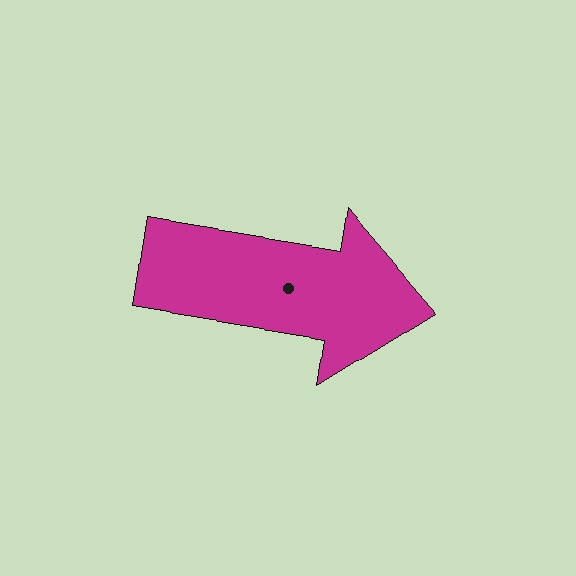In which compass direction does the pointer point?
East.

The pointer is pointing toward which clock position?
Roughly 3 o'clock.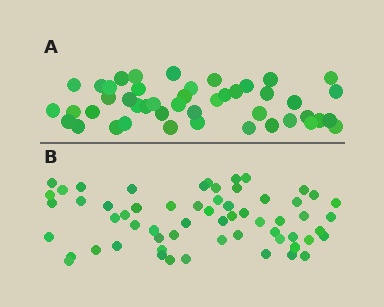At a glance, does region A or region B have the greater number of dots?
Region B (the bottom region) has more dots.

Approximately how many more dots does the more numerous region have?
Region B has approximately 15 more dots than region A.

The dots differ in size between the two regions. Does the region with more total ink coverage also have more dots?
No. Region A has more total ink coverage because its dots are larger, but region B actually contains more individual dots. Total area can be misleading — the number of items is what matters here.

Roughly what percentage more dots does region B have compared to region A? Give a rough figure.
About 35% more.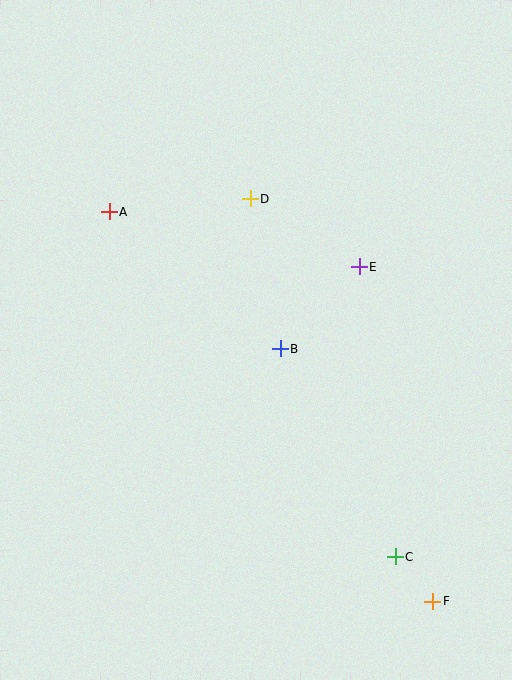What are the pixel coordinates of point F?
Point F is at (433, 601).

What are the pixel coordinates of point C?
Point C is at (395, 557).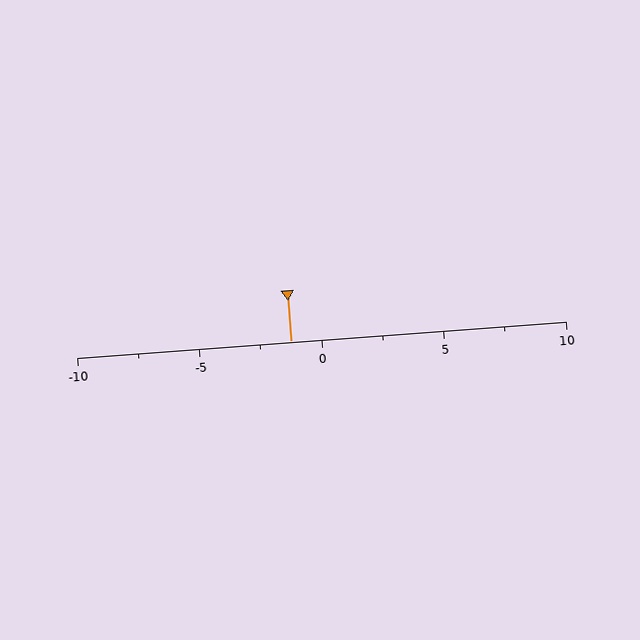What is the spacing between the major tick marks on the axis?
The major ticks are spaced 5 apart.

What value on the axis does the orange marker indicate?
The marker indicates approximately -1.2.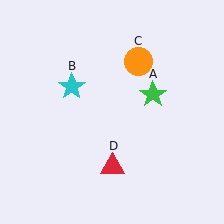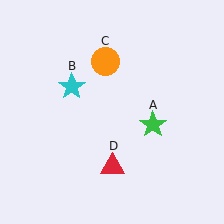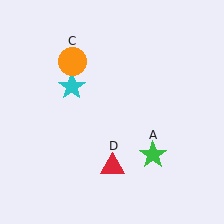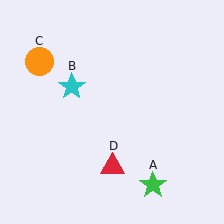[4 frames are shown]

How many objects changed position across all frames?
2 objects changed position: green star (object A), orange circle (object C).